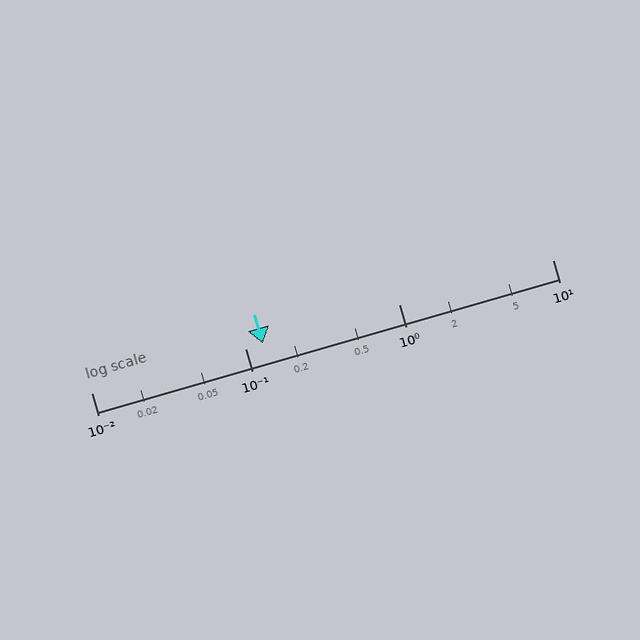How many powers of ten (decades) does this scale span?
The scale spans 3 decades, from 0.01 to 10.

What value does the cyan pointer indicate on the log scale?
The pointer indicates approximately 0.13.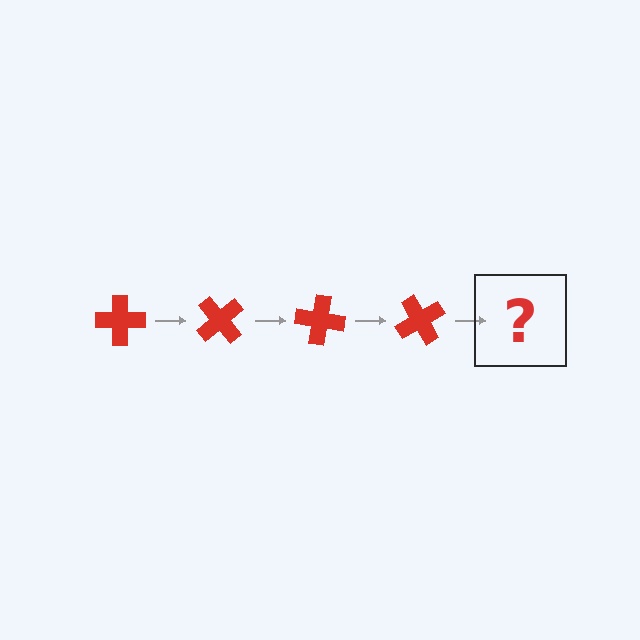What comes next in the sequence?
The next element should be a red cross rotated 200 degrees.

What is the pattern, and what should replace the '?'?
The pattern is that the cross rotates 50 degrees each step. The '?' should be a red cross rotated 200 degrees.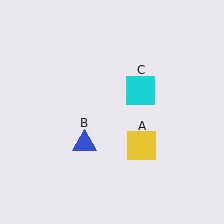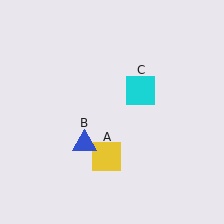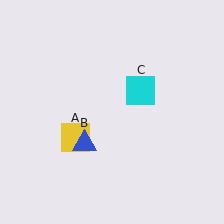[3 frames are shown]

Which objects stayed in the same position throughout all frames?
Blue triangle (object B) and cyan square (object C) remained stationary.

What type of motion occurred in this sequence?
The yellow square (object A) rotated clockwise around the center of the scene.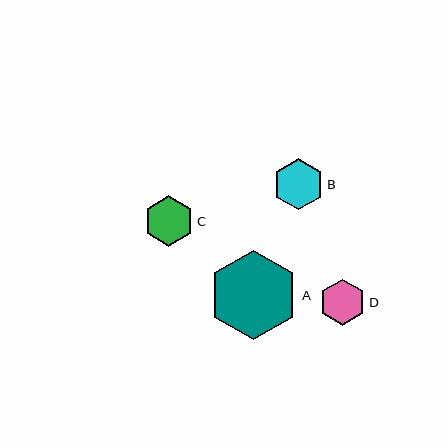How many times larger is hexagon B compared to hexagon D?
Hexagon B is approximately 1.1 times the size of hexagon D.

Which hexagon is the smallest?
Hexagon D is the smallest with a size of approximately 46 pixels.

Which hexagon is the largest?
Hexagon A is the largest with a size of approximately 90 pixels.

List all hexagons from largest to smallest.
From largest to smallest: A, B, C, D.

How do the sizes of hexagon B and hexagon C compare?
Hexagon B and hexagon C are approximately the same size.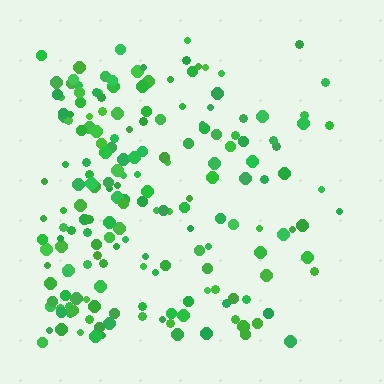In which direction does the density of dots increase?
From right to left, with the left side densest.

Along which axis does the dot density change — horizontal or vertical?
Horizontal.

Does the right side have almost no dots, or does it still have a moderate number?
Still a moderate number, just noticeably fewer than the left.